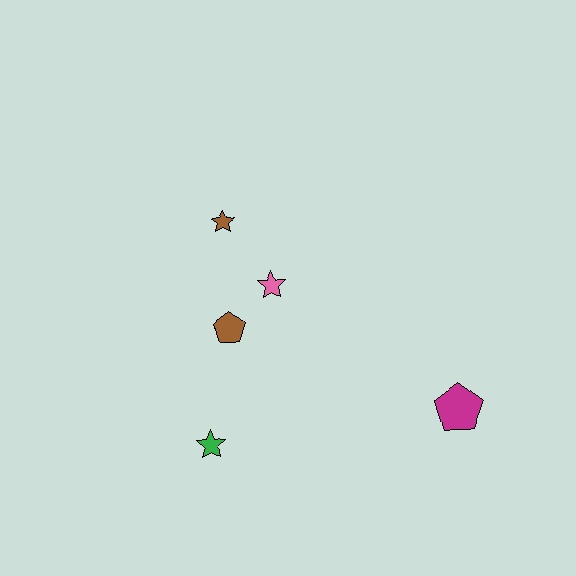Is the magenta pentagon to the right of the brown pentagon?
Yes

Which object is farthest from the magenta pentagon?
The brown star is farthest from the magenta pentagon.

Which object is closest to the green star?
The brown pentagon is closest to the green star.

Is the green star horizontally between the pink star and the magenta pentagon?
No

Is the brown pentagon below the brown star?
Yes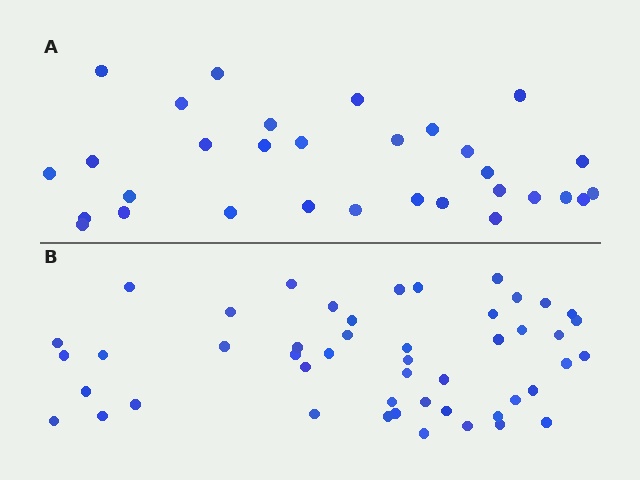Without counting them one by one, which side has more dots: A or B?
Region B (the bottom region) has more dots.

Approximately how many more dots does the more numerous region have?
Region B has approximately 15 more dots than region A.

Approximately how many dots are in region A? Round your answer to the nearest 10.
About 30 dots. (The exact count is 31, which rounds to 30.)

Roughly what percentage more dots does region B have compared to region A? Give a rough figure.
About 55% more.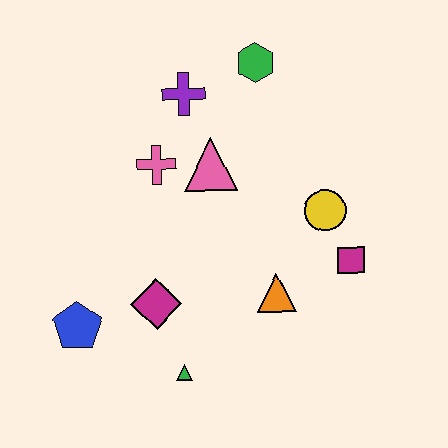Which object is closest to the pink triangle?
The pink cross is closest to the pink triangle.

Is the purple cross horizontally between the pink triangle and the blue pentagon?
Yes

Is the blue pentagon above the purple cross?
No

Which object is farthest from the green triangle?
The green hexagon is farthest from the green triangle.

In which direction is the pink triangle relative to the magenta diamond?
The pink triangle is above the magenta diamond.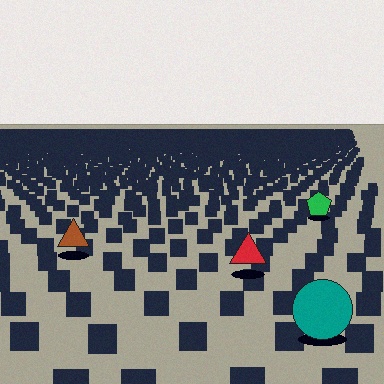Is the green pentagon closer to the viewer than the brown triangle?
No. The brown triangle is closer — you can tell from the texture gradient: the ground texture is coarser near it.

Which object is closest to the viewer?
The teal circle is closest. The texture marks near it are larger and more spread out.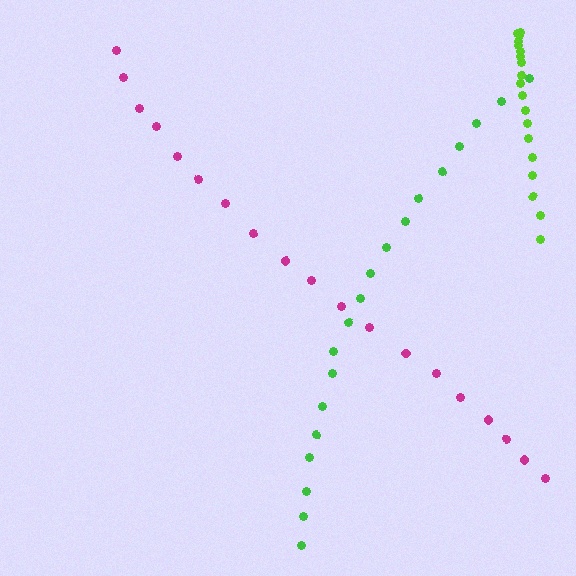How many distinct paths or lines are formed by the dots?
There are 3 distinct paths.